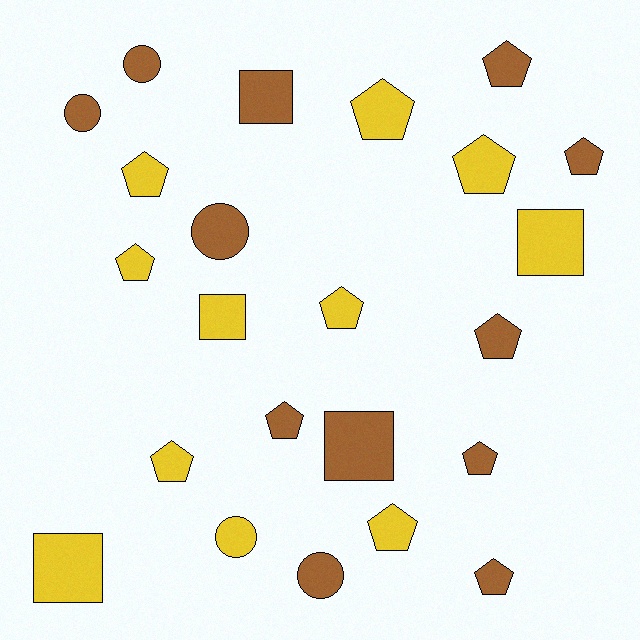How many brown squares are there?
There are 2 brown squares.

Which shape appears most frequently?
Pentagon, with 13 objects.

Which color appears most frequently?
Brown, with 12 objects.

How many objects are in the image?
There are 23 objects.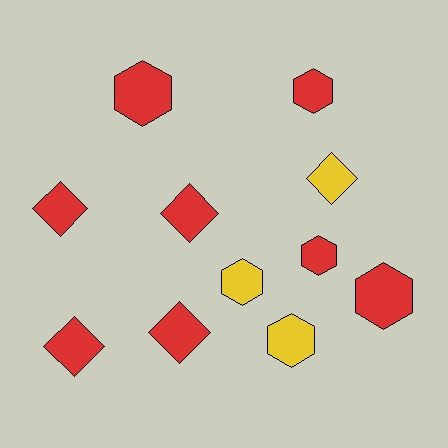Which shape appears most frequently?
Hexagon, with 6 objects.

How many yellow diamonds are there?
There is 1 yellow diamond.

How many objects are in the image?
There are 11 objects.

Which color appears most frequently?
Red, with 8 objects.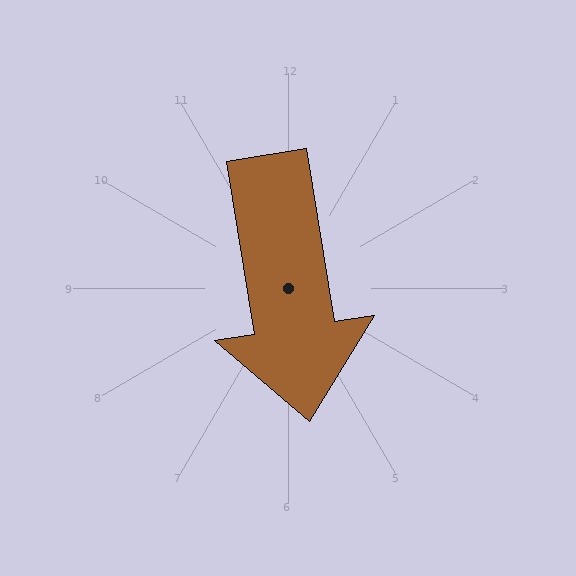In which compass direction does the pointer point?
South.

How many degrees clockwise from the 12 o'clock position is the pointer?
Approximately 171 degrees.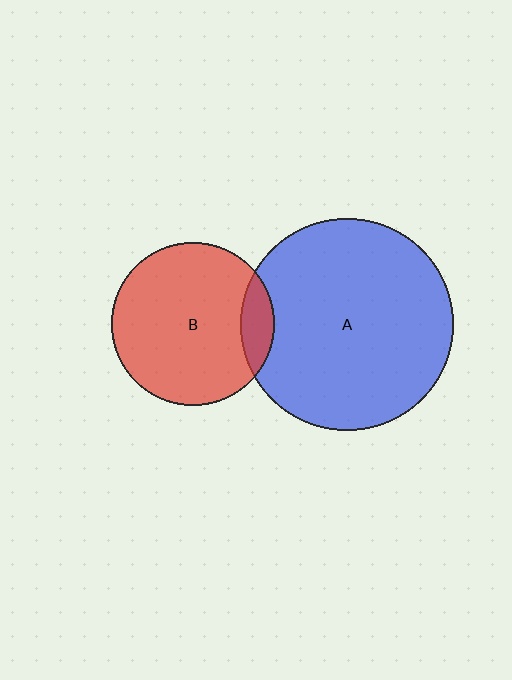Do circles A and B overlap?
Yes.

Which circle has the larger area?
Circle A (blue).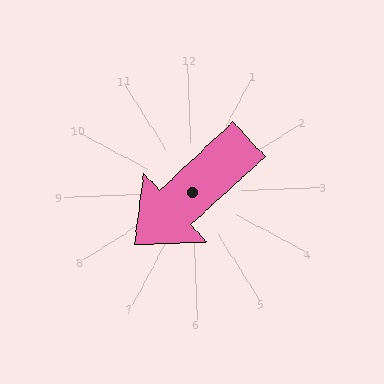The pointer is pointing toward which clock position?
Roughly 8 o'clock.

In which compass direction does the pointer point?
Southwest.